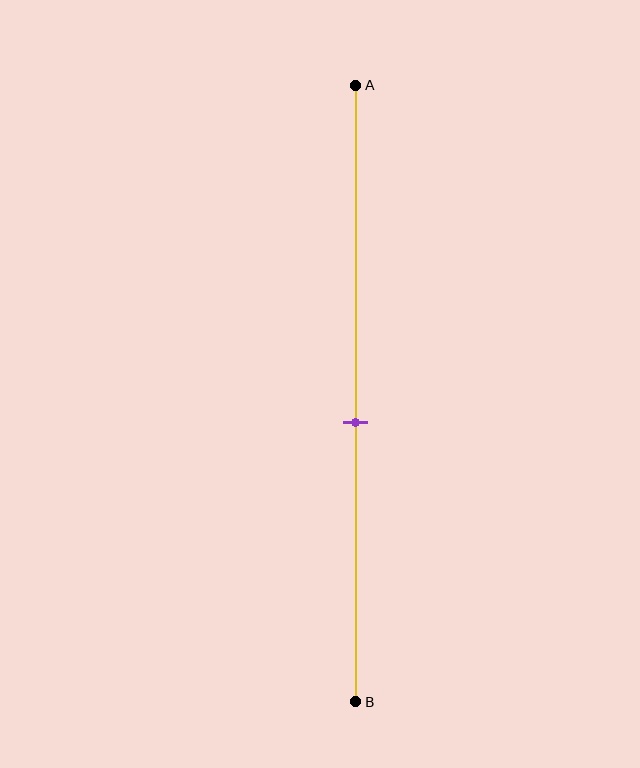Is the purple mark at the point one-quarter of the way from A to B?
No, the mark is at about 55% from A, not at the 25% one-quarter point.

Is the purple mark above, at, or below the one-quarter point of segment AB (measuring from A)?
The purple mark is below the one-quarter point of segment AB.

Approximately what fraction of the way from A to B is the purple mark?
The purple mark is approximately 55% of the way from A to B.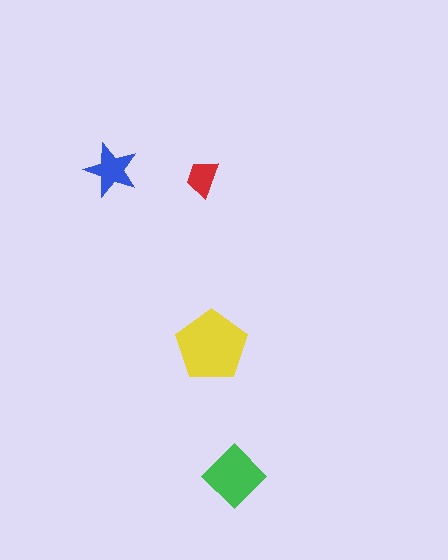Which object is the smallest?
The red trapezoid.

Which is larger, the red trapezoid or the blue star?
The blue star.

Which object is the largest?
The yellow pentagon.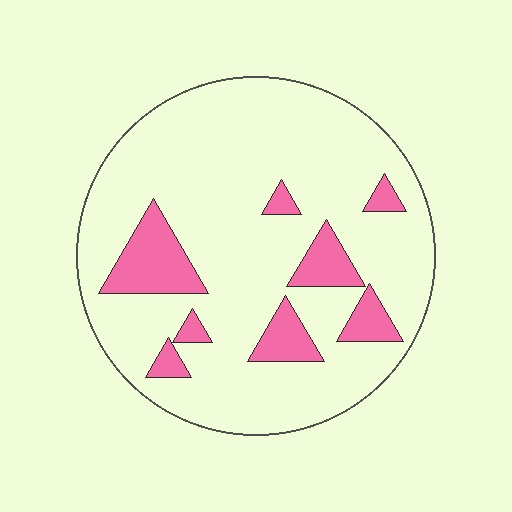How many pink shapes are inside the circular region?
8.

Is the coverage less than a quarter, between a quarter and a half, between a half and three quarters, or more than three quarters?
Less than a quarter.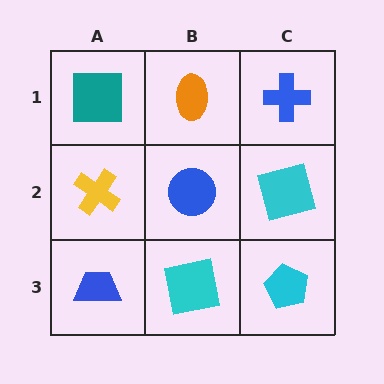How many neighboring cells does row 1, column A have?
2.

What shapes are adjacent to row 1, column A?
A yellow cross (row 2, column A), an orange ellipse (row 1, column B).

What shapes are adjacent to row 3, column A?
A yellow cross (row 2, column A), a cyan square (row 3, column B).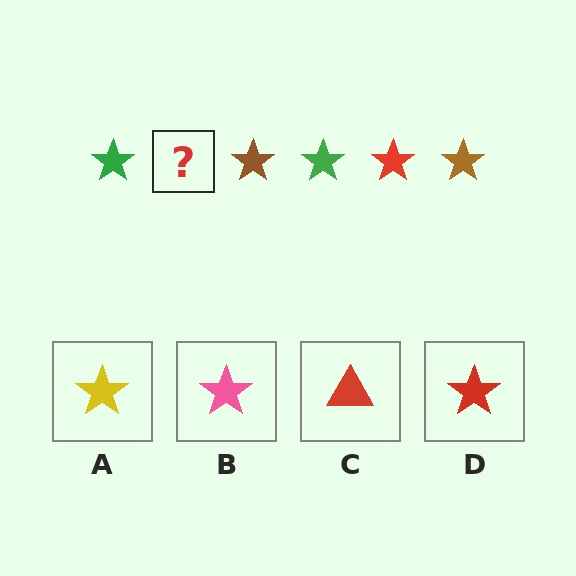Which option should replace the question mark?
Option D.